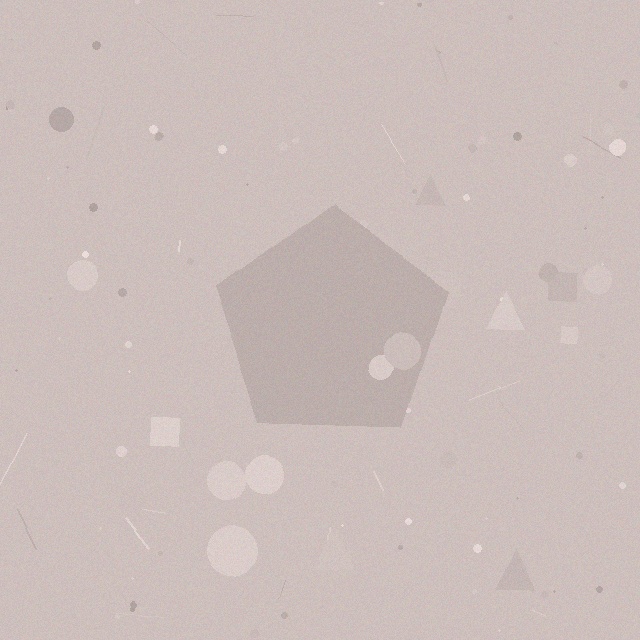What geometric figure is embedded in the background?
A pentagon is embedded in the background.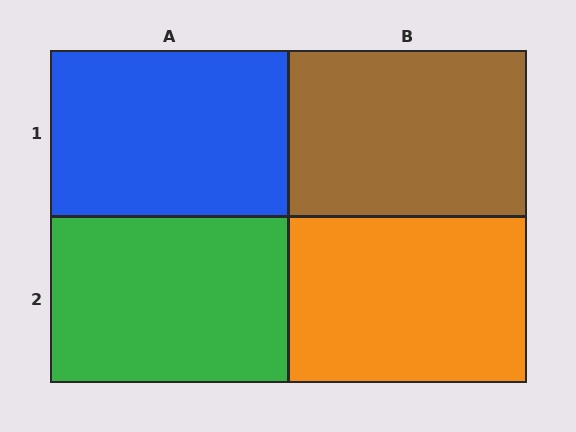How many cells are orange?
1 cell is orange.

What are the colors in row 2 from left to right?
Green, orange.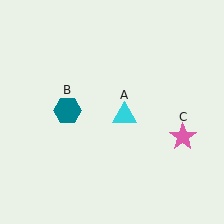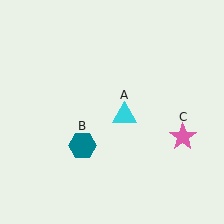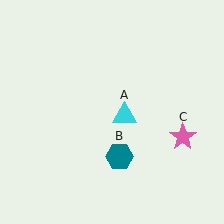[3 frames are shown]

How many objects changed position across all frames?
1 object changed position: teal hexagon (object B).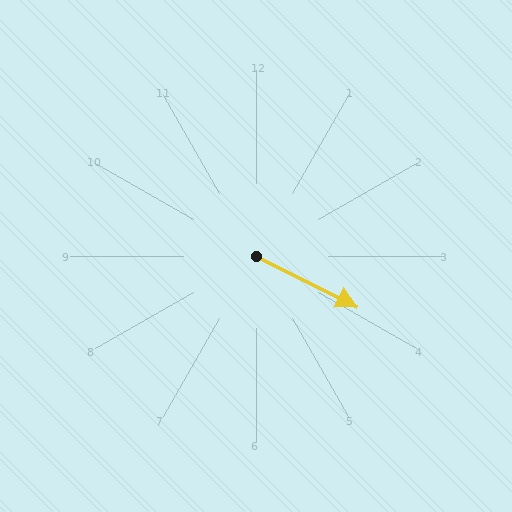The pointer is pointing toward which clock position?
Roughly 4 o'clock.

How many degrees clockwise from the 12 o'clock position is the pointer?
Approximately 116 degrees.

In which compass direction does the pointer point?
Southeast.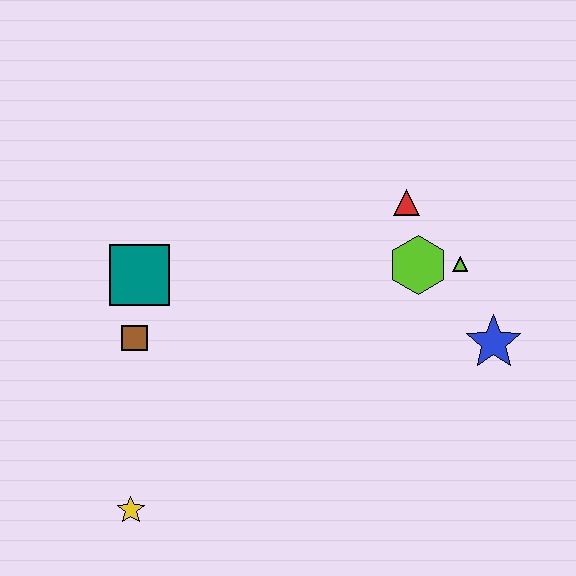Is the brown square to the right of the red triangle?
No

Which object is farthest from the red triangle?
The yellow star is farthest from the red triangle.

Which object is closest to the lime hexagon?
The lime triangle is closest to the lime hexagon.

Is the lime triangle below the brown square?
No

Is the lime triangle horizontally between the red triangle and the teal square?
No